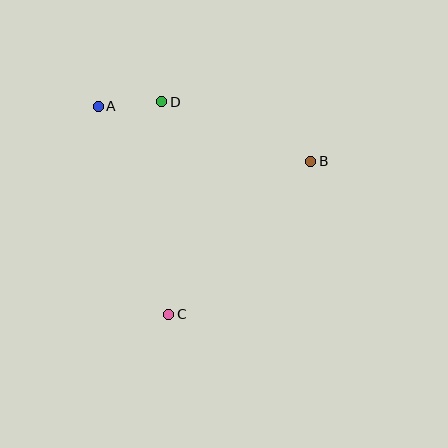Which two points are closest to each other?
Points A and D are closest to each other.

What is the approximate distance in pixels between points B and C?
The distance between B and C is approximately 209 pixels.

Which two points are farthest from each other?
Points A and C are farthest from each other.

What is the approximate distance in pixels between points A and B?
The distance between A and B is approximately 219 pixels.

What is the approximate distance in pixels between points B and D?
The distance between B and D is approximately 161 pixels.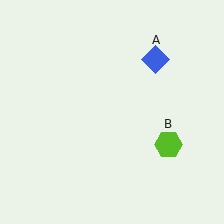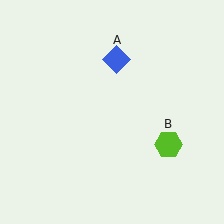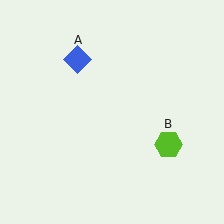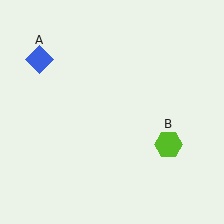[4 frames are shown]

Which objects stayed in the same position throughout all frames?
Lime hexagon (object B) remained stationary.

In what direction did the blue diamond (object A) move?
The blue diamond (object A) moved left.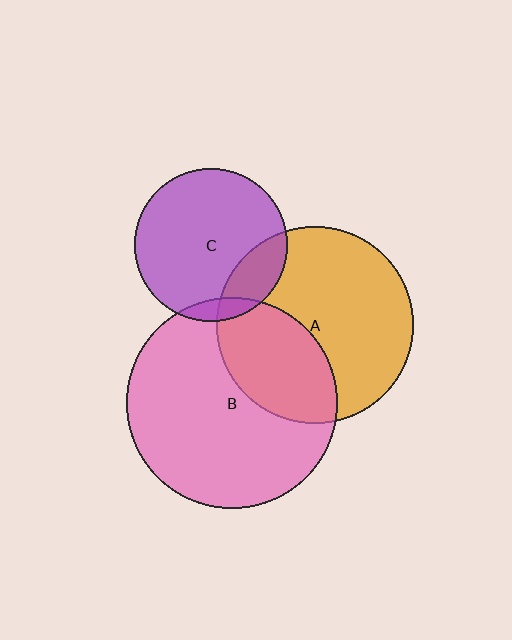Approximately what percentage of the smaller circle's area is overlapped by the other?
Approximately 35%.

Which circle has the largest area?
Circle B (pink).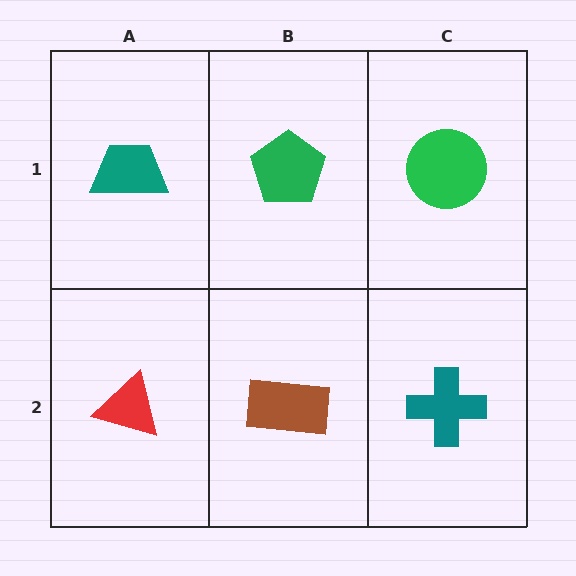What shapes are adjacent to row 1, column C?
A teal cross (row 2, column C), a green pentagon (row 1, column B).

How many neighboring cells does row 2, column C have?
2.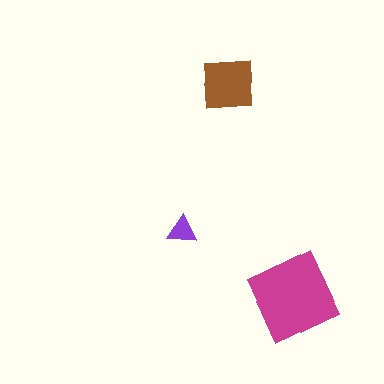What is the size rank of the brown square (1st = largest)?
2nd.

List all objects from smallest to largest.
The purple triangle, the brown square, the magenta diamond.